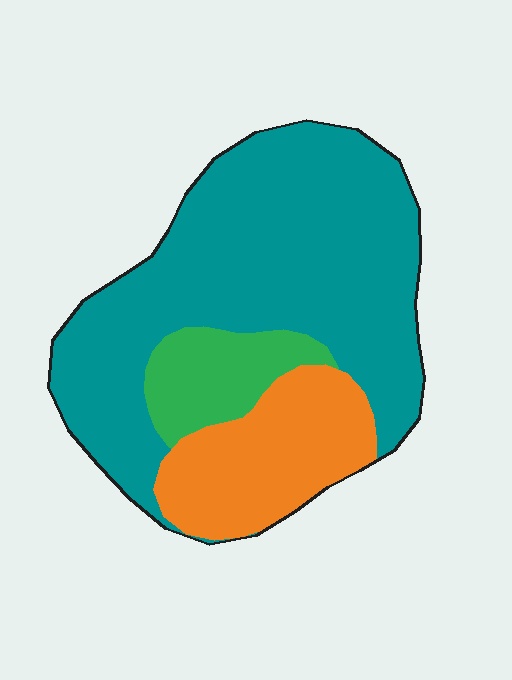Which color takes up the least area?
Green, at roughly 10%.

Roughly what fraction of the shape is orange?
Orange takes up between a sixth and a third of the shape.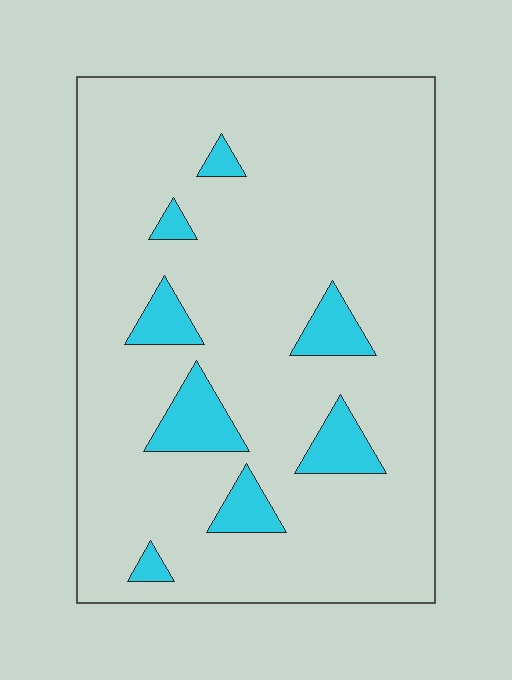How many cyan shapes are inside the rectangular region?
8.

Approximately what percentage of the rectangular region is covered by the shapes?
Approximately 10%.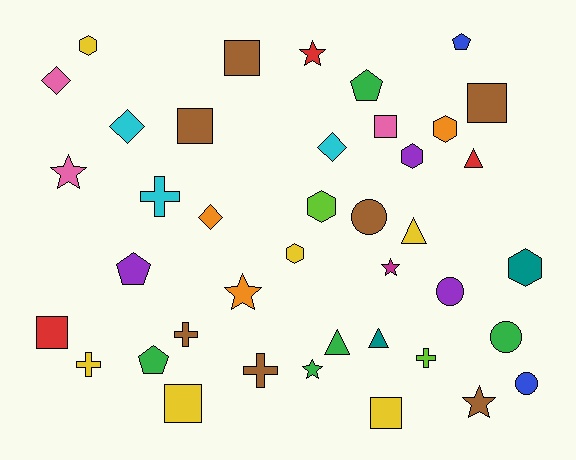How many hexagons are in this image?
There are 6 hexagons.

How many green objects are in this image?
There are 5 green objects.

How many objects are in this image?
There are 40 objects.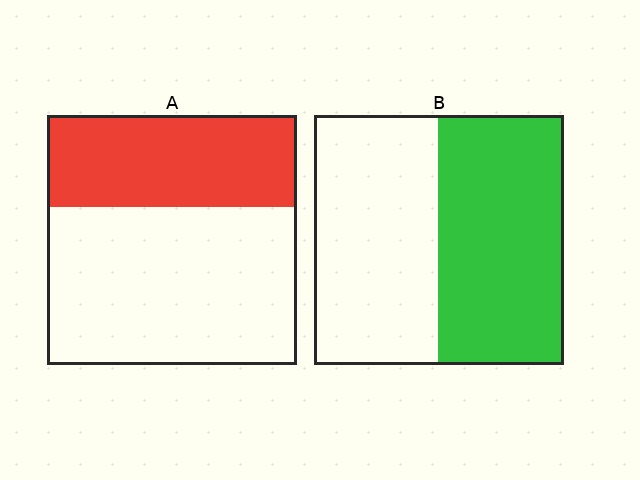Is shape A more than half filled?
No.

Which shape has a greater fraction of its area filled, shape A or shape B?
Shape B.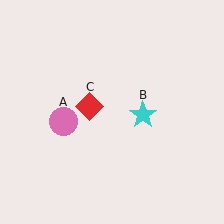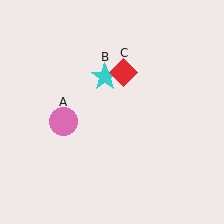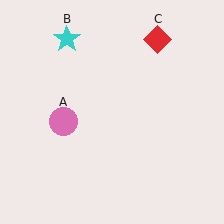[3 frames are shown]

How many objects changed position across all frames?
2 objects changed position: cyan star (object B), red diamond (object C).